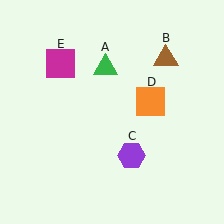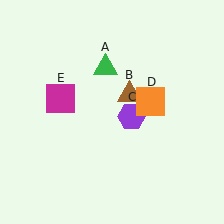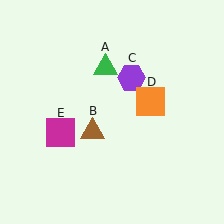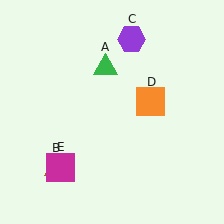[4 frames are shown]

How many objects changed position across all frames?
3 objects changed position: brown triangle (object B), purple hexagon (object C), magenta square (object E).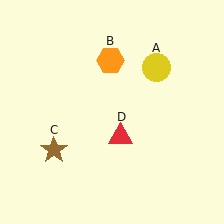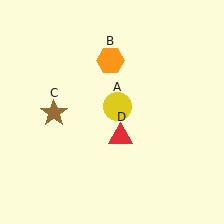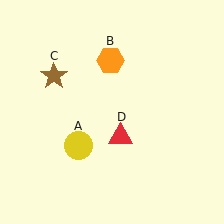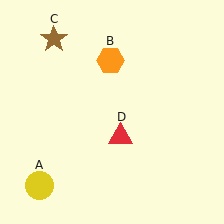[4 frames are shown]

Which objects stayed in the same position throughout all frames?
Orange hexagon (object B) and red triangle (object D) remained stationary.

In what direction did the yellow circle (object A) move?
The yellow circle (object A) moved down and to the left.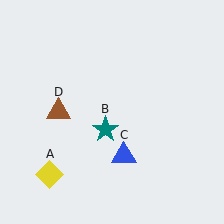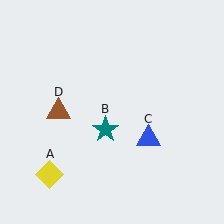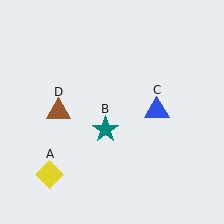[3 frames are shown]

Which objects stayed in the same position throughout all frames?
Yellow diamond (object A) and teal star (object B) and brown triangle (object D) remained stationary.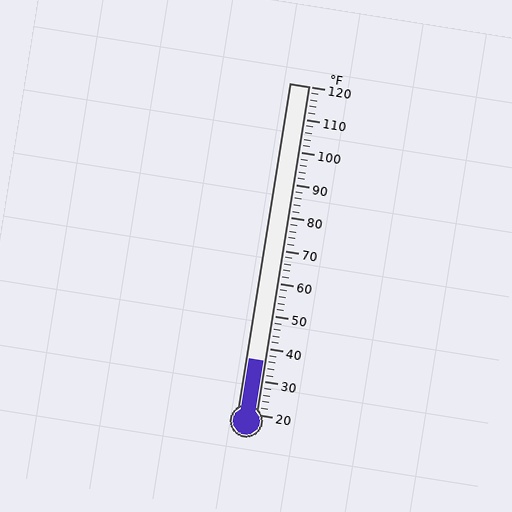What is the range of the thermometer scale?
The thermometer scale ranges from 20°F to 120°F.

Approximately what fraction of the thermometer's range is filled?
The thermometer is filled to approximately 15% of its range.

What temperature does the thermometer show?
The thermometer shows approximately 36°F.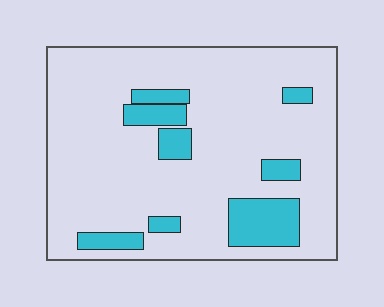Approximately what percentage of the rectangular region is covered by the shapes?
Approximately 15%.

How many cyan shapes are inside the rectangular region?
8.